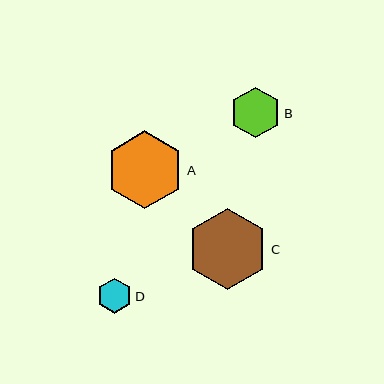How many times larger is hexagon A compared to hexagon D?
Hexagon A is approximately 2.2 times the size of hexagon D.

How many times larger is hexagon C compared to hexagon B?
Hexagon C is approximately 1.6 times the size of hexagon B.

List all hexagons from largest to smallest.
From largest to smallest: C, A, B, D.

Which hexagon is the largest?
Hexagon C is the largest with a size of approximately 82 pixels.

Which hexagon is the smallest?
Hexagon D is the smallest with a size of approximately 35 pixels.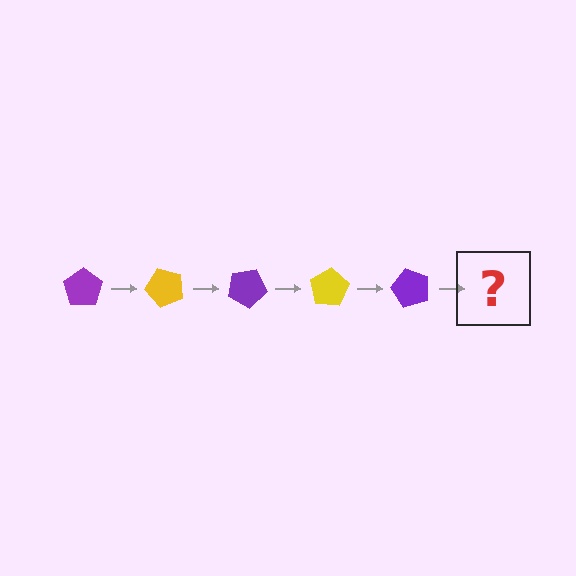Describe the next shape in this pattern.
It should be a yellow pentagon, rotated 250 degrees from the start.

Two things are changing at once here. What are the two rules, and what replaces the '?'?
The two rules are that it rotates 50 degrees each step and the color cycles through purple and yellow. The '?' should be a yellow pentagon, rotated 250 degrees from the start.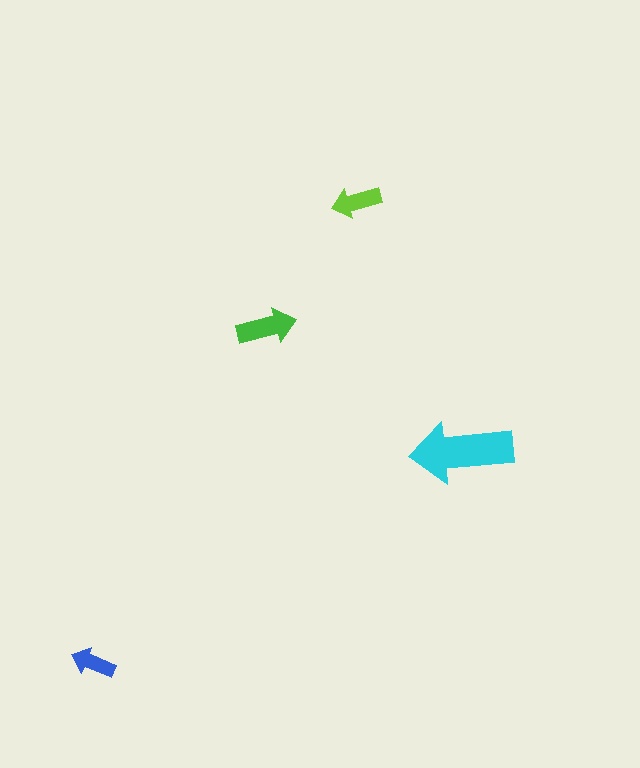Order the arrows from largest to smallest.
the cyan one, the green one, the lime one, the blue one.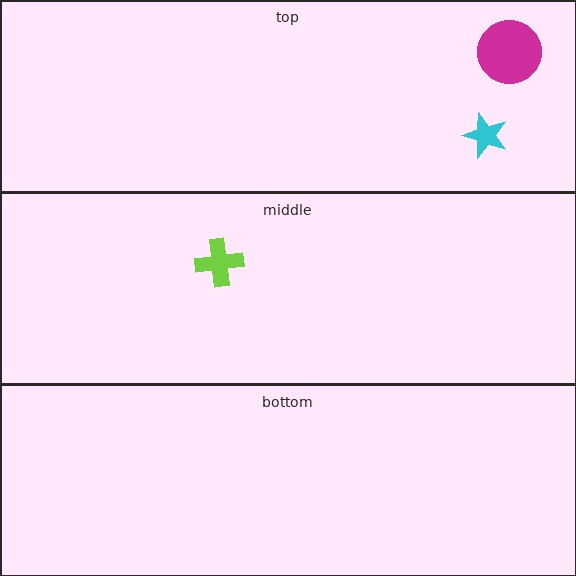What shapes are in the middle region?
The lime cross.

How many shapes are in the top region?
2.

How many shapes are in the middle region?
1.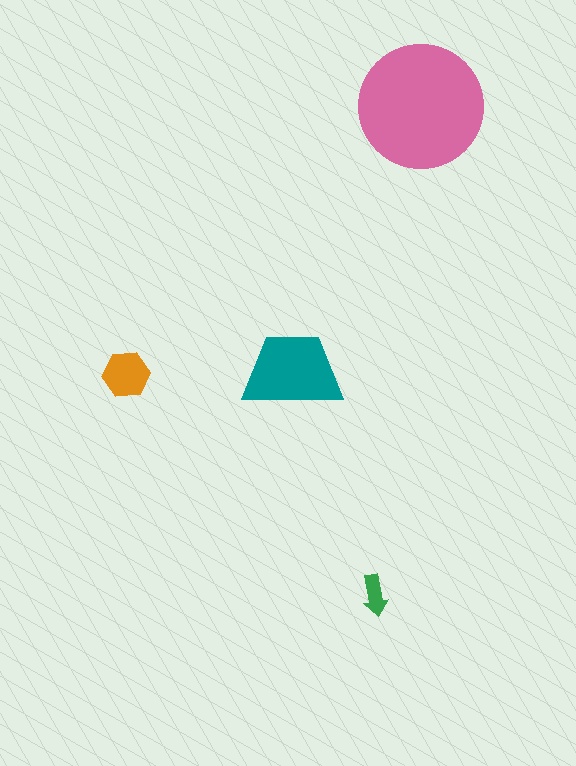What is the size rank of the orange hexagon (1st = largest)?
3rd.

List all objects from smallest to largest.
The green arrow, the orange hexagon, the teal trapezoid, the pink circle.